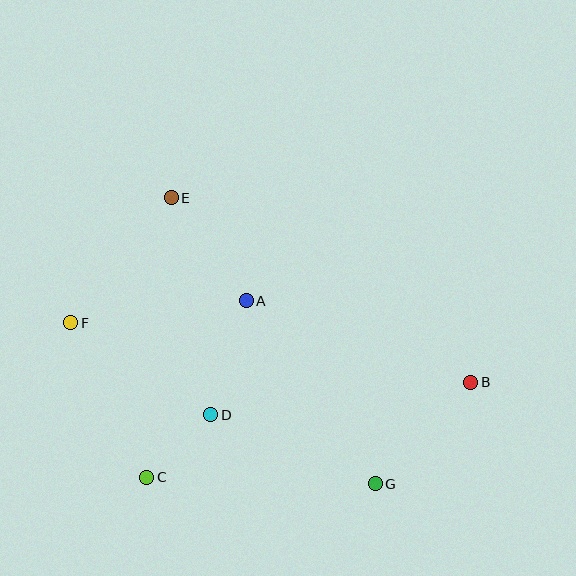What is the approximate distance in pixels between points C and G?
The distance between C and G is approximately 229 pixels.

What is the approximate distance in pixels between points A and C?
The distance between A and C is approximately 203 pixels.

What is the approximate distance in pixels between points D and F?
The distance between D and F is approximately 168 pixels.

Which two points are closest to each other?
Points C and D are closest to each other.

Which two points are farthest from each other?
Points B and F are farthest from each other.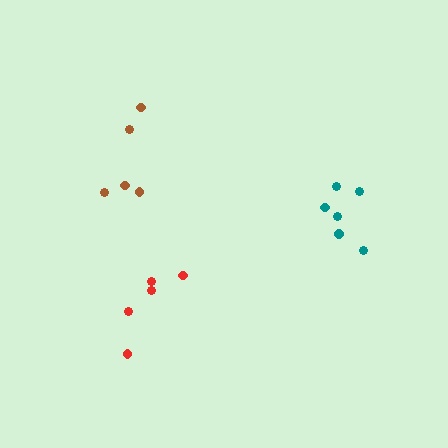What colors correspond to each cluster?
The clusters are colored: brown, red, teal.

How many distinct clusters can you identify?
There are 3 distinct clusters.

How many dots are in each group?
Group 1: 5 dots, Group 2: 5 dots, Group 3: 6 dots (16 total).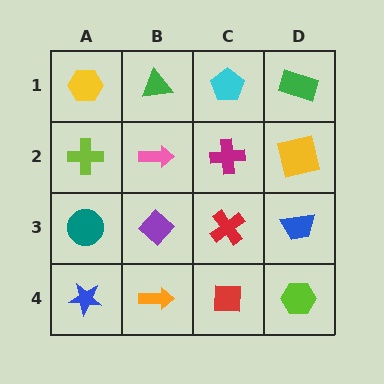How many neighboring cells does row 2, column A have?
3.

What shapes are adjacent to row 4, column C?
A red cross (row 3, column C), an orange arrow (row 4, column B), a lime hexagon (row 4, column D).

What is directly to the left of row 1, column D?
A cyan pentagon.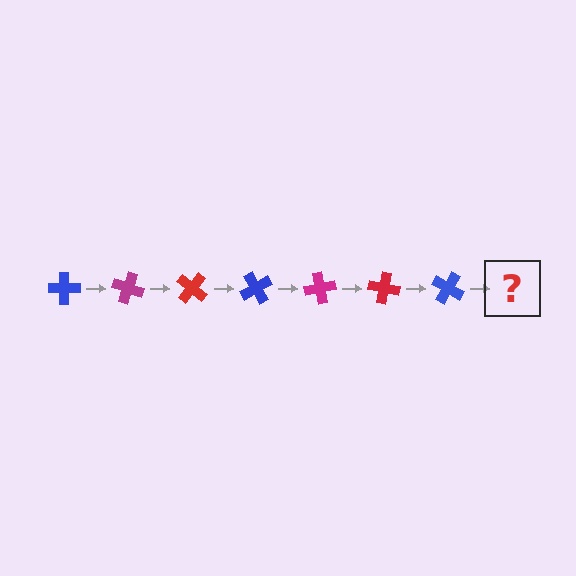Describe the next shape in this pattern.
It should be a magenta cross, rotated 140 degrees from the start.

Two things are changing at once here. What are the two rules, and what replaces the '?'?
The two rules are that it rotates 20 degrees each step and the color cycles through blue, magenta, and red. The '?' should be a magenta cross, rotated 140 degrees from the start.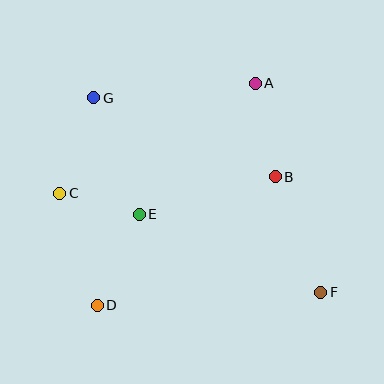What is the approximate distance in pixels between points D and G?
The distance between D and G is approximately 207 pixels.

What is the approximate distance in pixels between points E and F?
The distance between E and F is approximately 198 pixels.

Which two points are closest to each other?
Points C and E are closest to each other.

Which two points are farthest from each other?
Points F and G are farthest from each other.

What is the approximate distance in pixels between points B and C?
The distance between B and C is approximately 216 pixels.